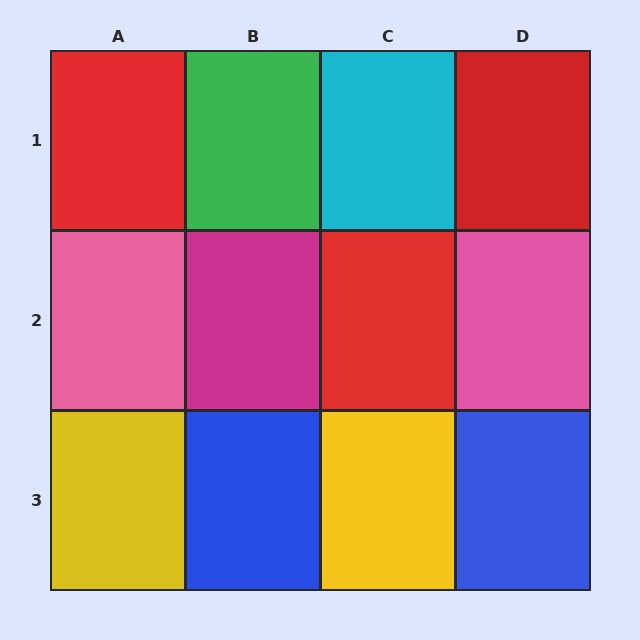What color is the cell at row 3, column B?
Blue.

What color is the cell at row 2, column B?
Magenta.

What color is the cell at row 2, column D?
Pink.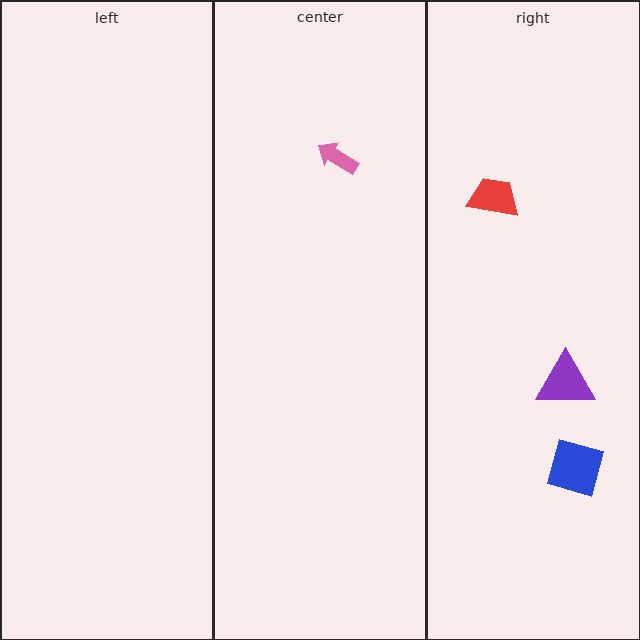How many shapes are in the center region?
1.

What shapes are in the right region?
The blue diamond, the red trapezoid, the purple triangle.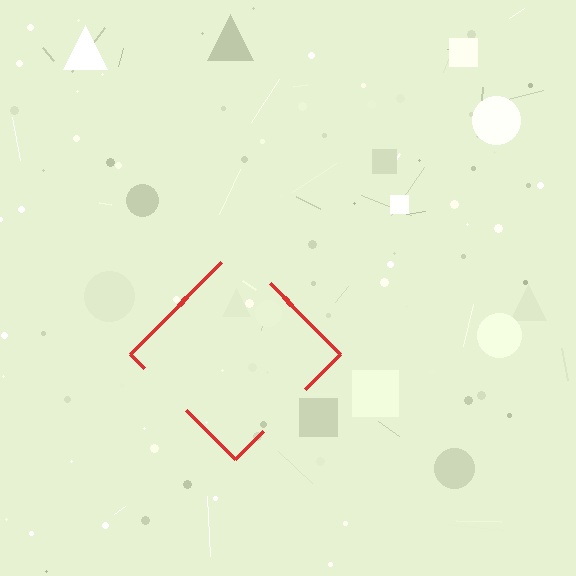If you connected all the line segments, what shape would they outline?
They would outline a diamond.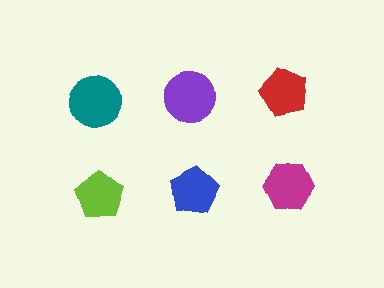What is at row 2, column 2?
A blue pentagon.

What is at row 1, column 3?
A red pentagon.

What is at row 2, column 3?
A magenta hexagon.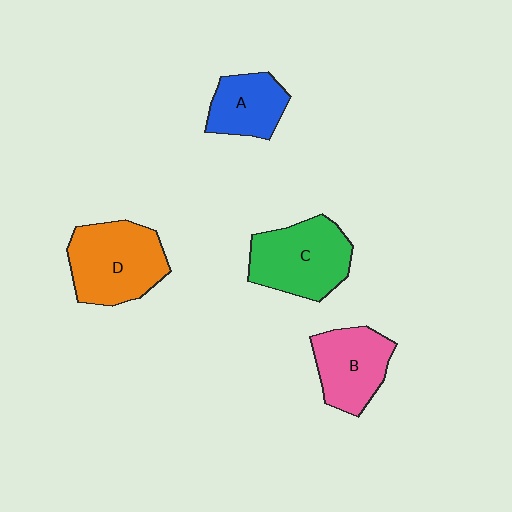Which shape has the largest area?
Shape D (orange).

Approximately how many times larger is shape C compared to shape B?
Approximately 1.3 times.